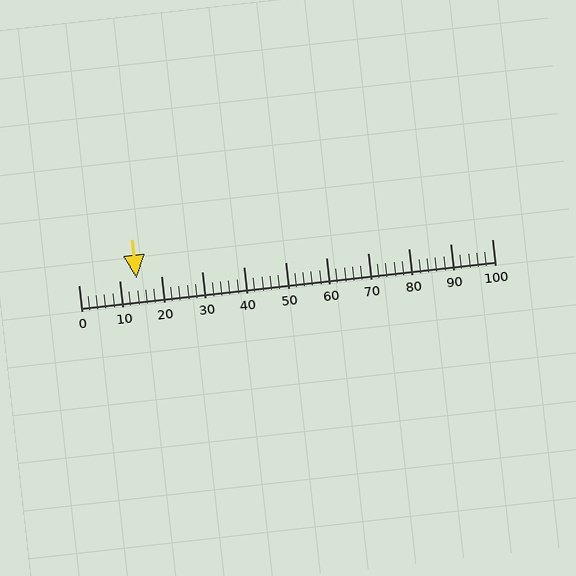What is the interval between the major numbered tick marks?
The major tick marks are spaced 10 units apart.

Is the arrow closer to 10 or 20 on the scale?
The arrow is closer to 10.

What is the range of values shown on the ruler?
The ruler shows values from 0 to 100.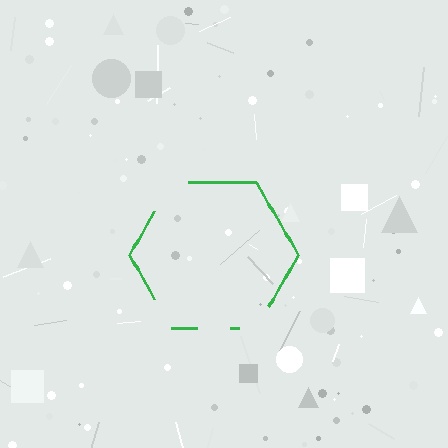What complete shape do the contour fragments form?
The contour fragments form a hexagon.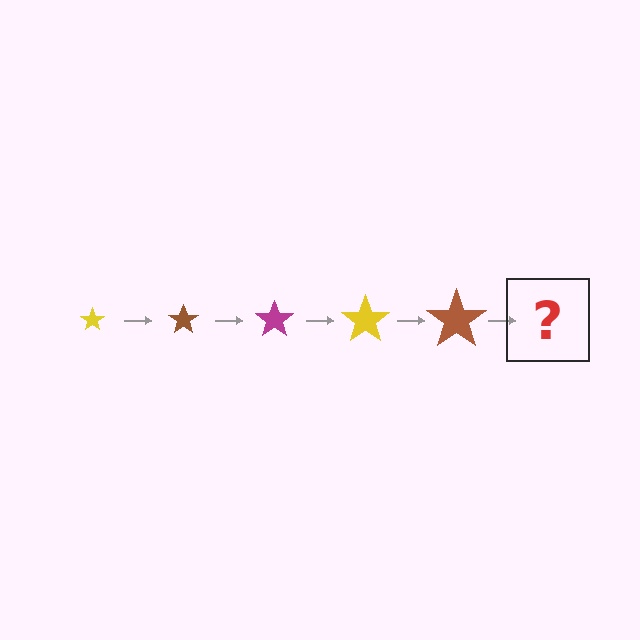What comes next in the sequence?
The next element should be a magenta star, larger than the previous one.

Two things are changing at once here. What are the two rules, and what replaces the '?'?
The two rules are that the star grows larger each step and the color cycles through yellow, brown, and magenta. The '?' should be a magenta star, larger than the previous one.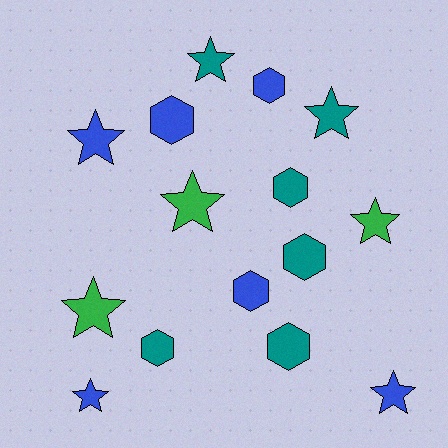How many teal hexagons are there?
There are 4 teal hexagons.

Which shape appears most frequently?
Star, with 8 objects.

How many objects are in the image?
There are 15 objects.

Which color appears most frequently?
Blue, with 6 objects.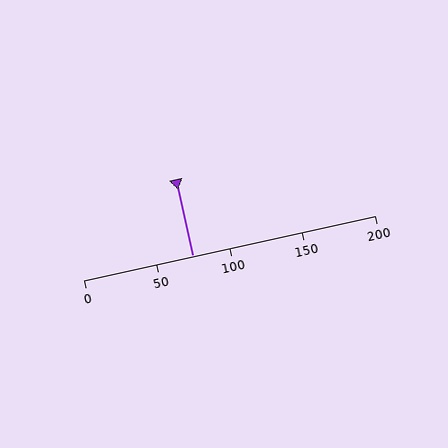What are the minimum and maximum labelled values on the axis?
The axis runs from 0 to 200.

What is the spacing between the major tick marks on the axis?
The major ticks are spaced 50 apart.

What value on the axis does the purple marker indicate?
The marker indicates approximately 75.